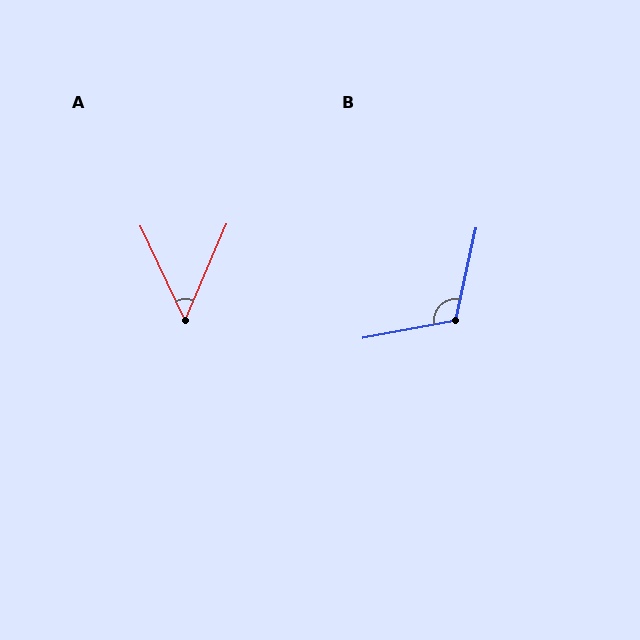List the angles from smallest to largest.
A (48°), B (113°).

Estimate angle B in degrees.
Approximately 113 degrees.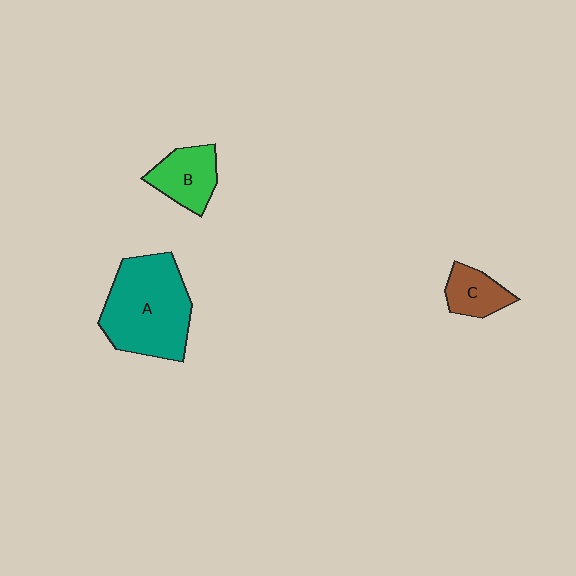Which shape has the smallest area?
Shape C (brown).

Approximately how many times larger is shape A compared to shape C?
Approximately 2.9 times.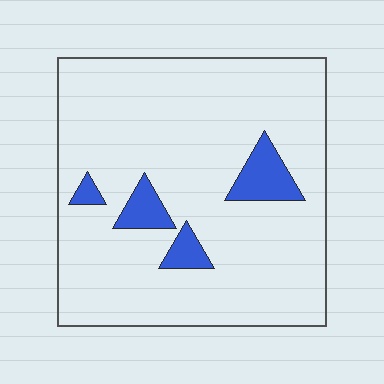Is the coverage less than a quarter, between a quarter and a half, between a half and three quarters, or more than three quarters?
Less than a quarter.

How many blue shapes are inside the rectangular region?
4.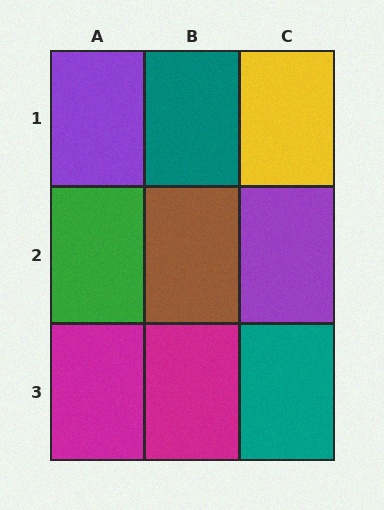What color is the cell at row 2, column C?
Purple.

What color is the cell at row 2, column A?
Green.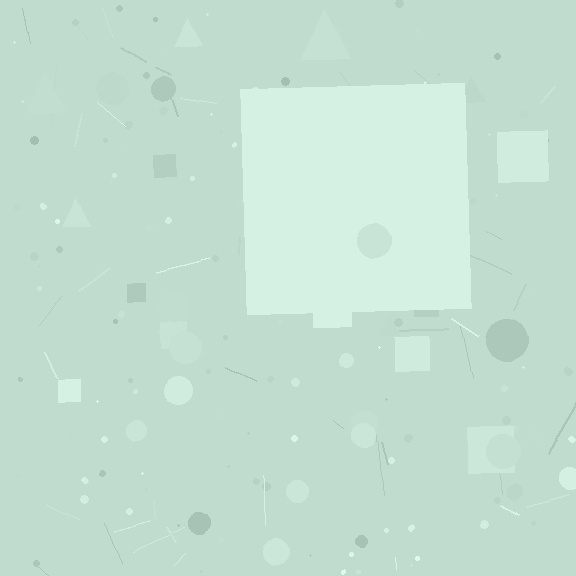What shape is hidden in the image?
A square is hidden in the image.